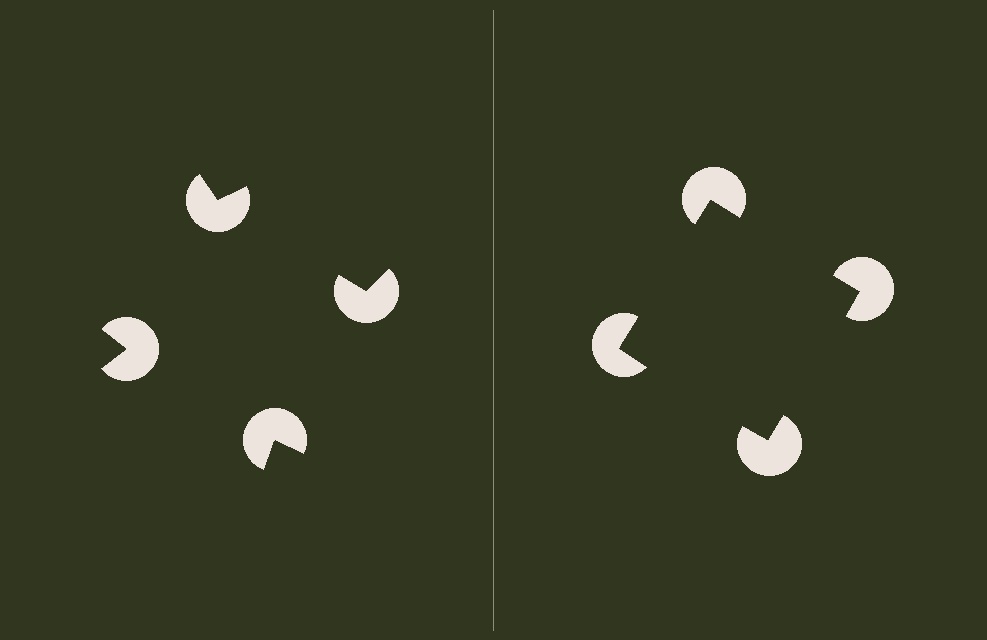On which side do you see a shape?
An illusory square appears on the right side. On the left side the wedge cuts are rotated, so no coherent shape forms.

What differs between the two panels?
The pac-man discs are positioned identically on both sides; only the wedge orientations differ. On the right they align to a square; on the left they are misaligned.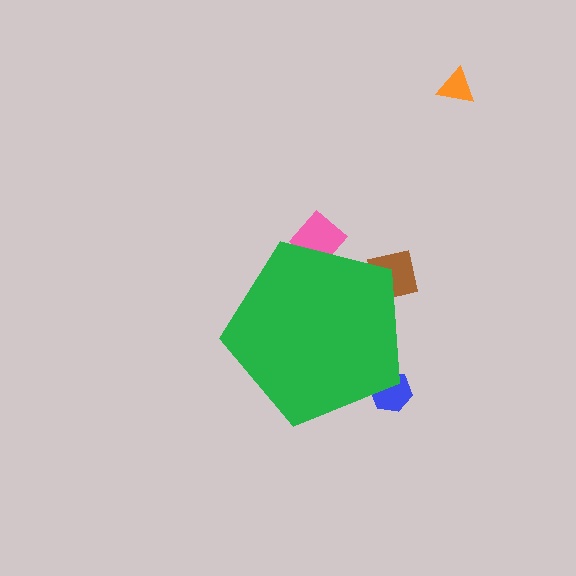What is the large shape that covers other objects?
A green pentagon.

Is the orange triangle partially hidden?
No, the orange triangle is fully visible.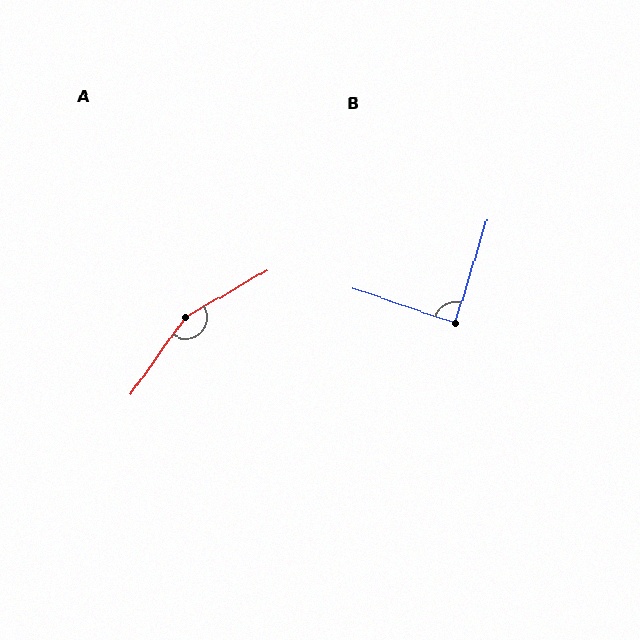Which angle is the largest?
A, at approximately 155 degrees.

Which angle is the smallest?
B, at approximately 88 degrees.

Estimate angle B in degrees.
Approximately 88 degrees.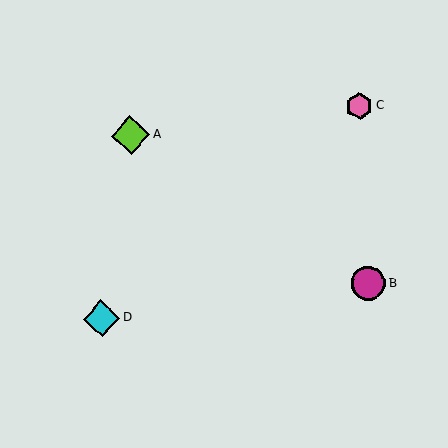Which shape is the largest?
The lime diamond (labeled A) is the largest.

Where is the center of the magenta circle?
The center of the magenta circle is at (368, 283).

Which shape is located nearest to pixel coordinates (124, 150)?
The lime diamond (labeled A) at (130, 135) is nearest to that location.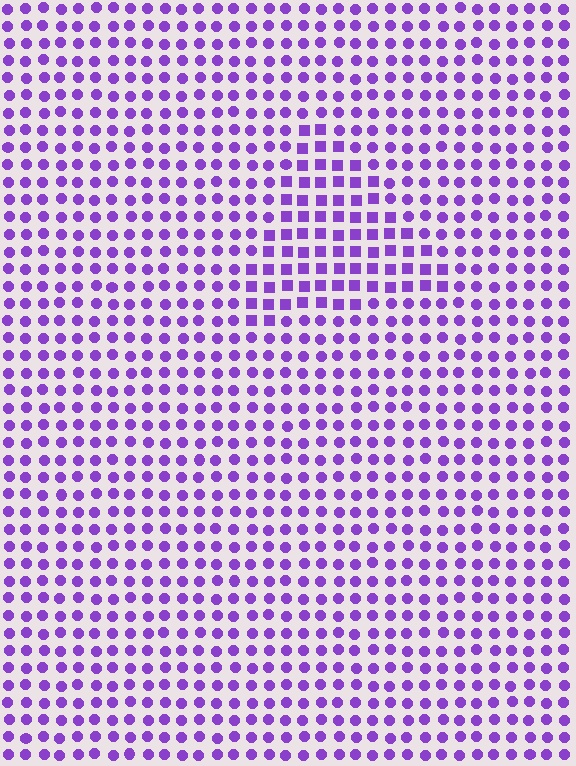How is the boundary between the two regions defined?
The boundary is defined by a change in element shape: squares inside vs. circles outside. All elements share the same color and spacing.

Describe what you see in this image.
The image is filled with small purple elements arranged in a uniform grid. A triangle-shaped region contains squares, while the surrounding area contains circles. The boundary is defined purely by the change in element shape.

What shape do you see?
I see a triangle.